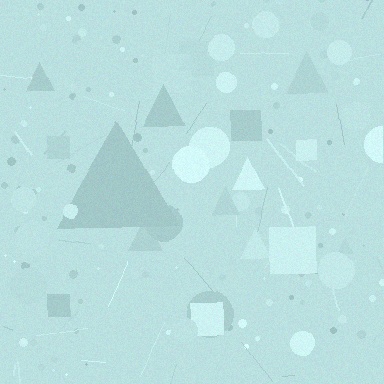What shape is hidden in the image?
A triangle is hidden in the image.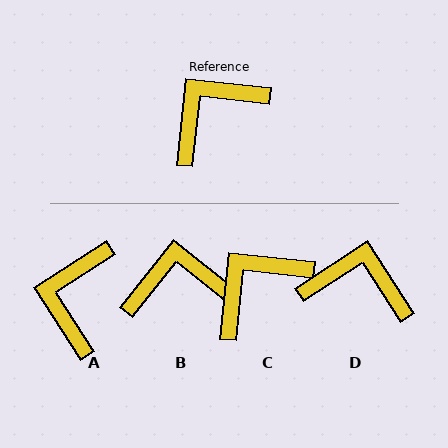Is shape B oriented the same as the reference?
No, it is off by about 33 degrees.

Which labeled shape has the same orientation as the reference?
C.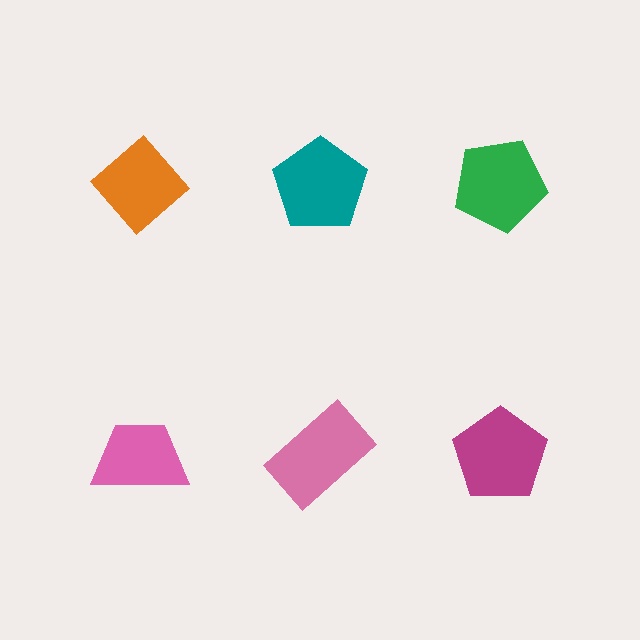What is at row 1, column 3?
A green pentagon.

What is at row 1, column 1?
An orange diamond.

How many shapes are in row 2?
3 shapes.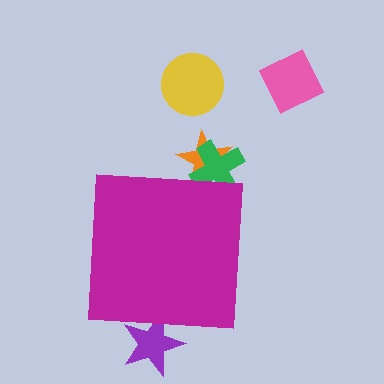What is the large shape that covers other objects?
A magenta square.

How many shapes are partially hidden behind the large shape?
3 shapes are partially hidden.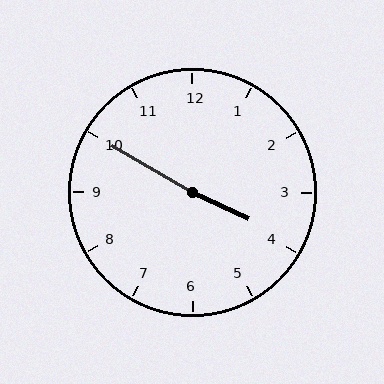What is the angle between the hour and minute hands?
Approximately 175 degrees.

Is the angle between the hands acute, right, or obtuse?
It is obtuse.